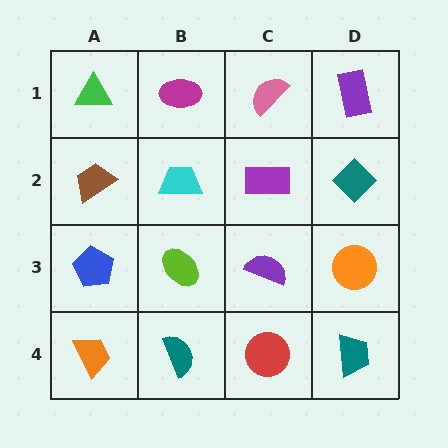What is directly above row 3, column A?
A brown trapezoid.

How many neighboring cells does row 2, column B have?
4.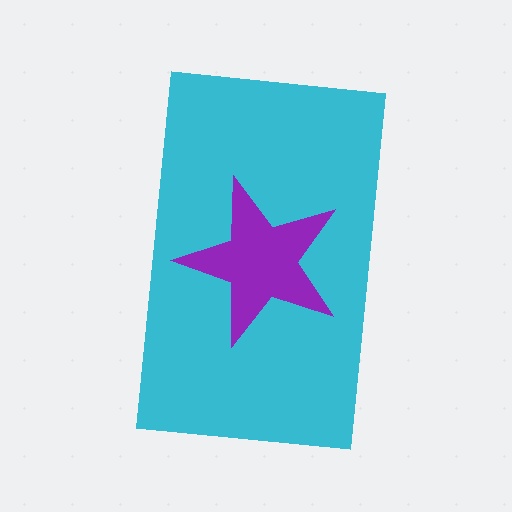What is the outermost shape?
The cyan rectangle.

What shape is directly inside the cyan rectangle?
The purple star.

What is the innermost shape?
The purple star.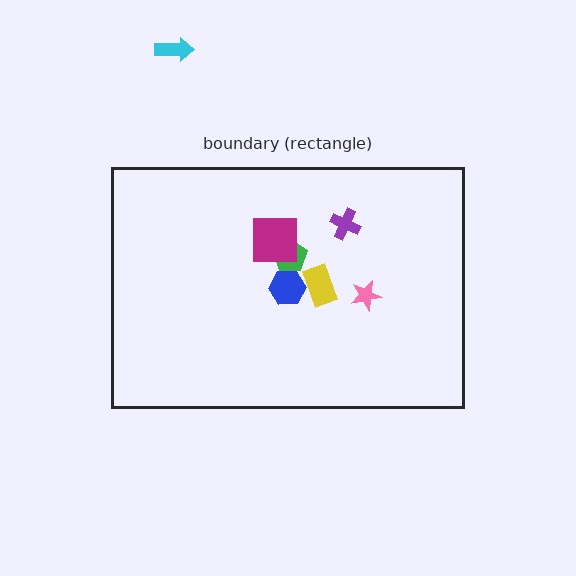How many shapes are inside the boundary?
6 inside, 1 outside.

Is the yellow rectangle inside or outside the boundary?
Inside.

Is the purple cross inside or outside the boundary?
Inside.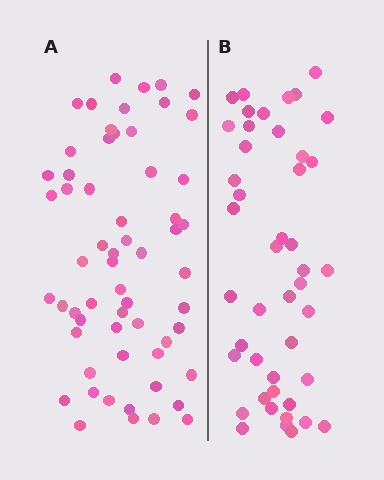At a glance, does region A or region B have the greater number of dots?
Region A (the left region) has more dots.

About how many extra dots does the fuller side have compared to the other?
Region A has approximately 15 more dots than region B.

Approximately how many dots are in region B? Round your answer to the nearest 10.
About 40 dots. (The exact count is 45, which rounds to 40.)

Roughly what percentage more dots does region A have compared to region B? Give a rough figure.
About 35% more.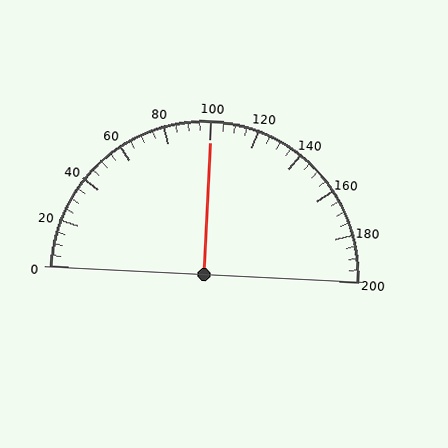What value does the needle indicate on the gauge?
The needle indicates approximately 100.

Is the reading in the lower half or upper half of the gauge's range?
The reading is in the upper half of the range (0 to 200).